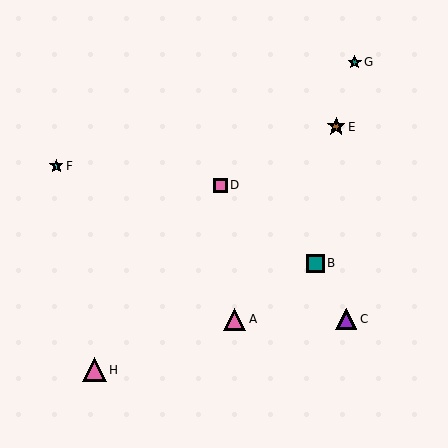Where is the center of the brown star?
The center of the brown star is at (336, 127).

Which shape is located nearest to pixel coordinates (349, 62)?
The teal star (labeled G) at (355, 62) is nearest to that location.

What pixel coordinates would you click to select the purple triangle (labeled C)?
Click at (346, 319) to select the purple triangle C.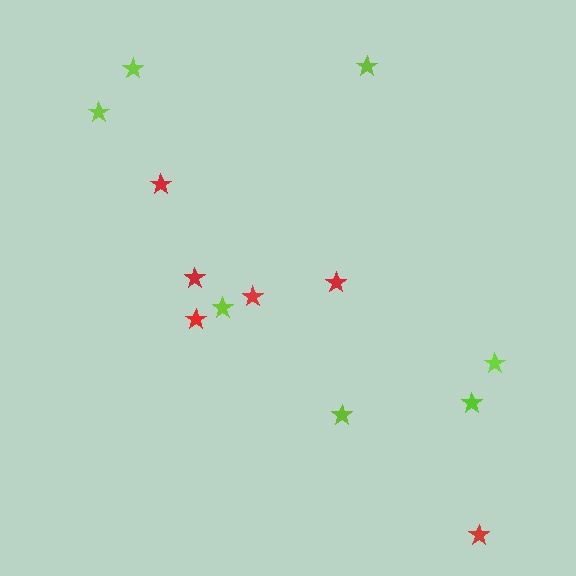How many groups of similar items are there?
There are 2 groups: one group of red stars (6) and one group of lime stars (7).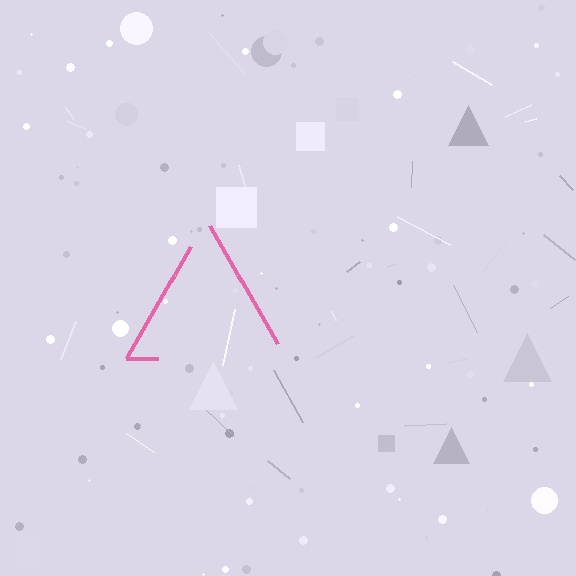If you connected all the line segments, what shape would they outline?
They would outline a triangle.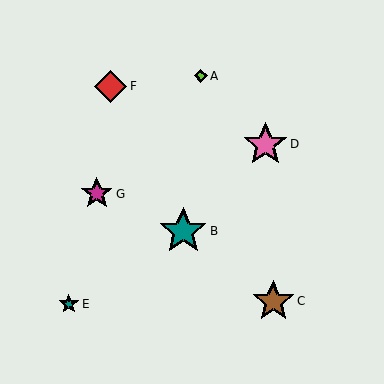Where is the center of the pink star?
The center of the pink star is at (265, 144).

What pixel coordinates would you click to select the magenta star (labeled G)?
Click at (97, 194) to select the magenta star G.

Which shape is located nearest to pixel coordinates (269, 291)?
The brown star (labeled C) at (273, 301) is nearest to that location.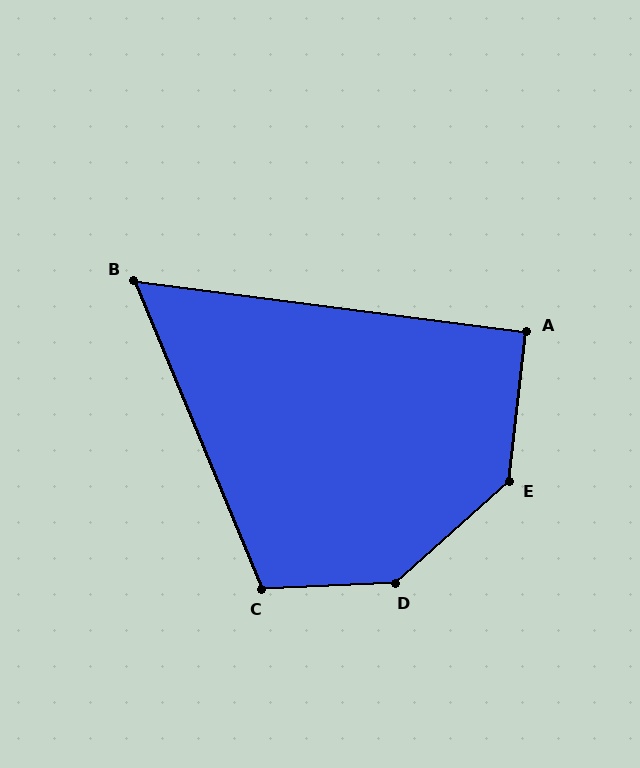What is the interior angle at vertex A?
Approximately 91 degrees (approximately right).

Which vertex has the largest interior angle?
D, at approximately 141 degrees.